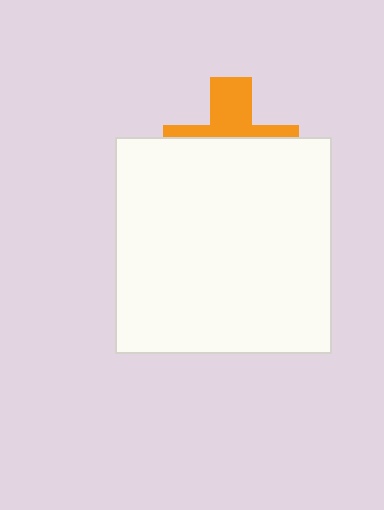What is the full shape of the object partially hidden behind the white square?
The partially hidden object is an orange cross.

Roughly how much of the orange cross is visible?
A small part of it is visible (roughly 39%).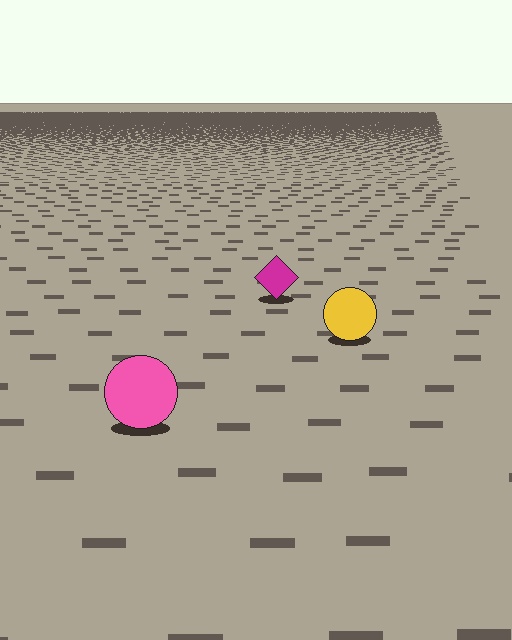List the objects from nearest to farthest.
From nearest to farthest: the pink circle, the yellow circle, the magenta diamond.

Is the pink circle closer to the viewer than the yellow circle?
Yes. The pink circle is closer — you can tell from the texture gradient: the ground texture is coarser near it.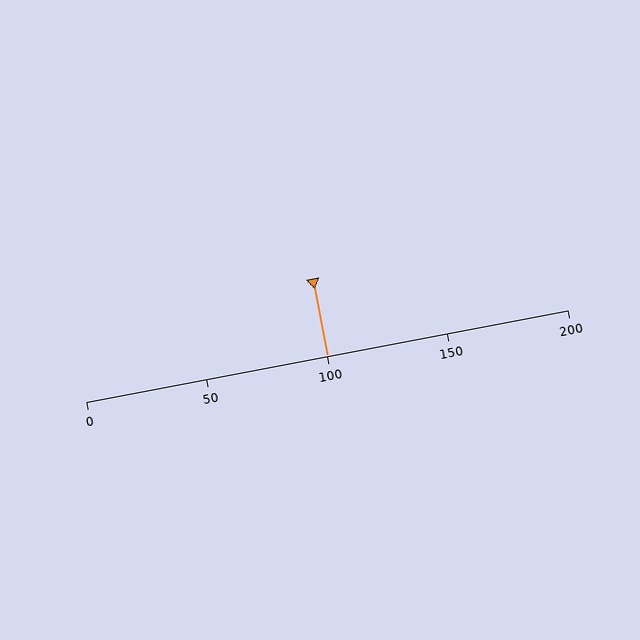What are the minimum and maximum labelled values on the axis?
The axis runs from 0 to 200.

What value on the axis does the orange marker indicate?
The marker indicates approximately 100.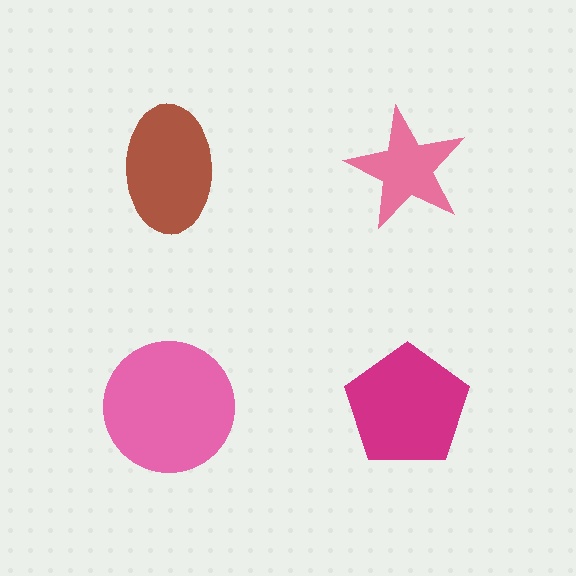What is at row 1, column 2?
A pink star.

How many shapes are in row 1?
2 shapes.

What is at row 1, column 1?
A brown ellipse.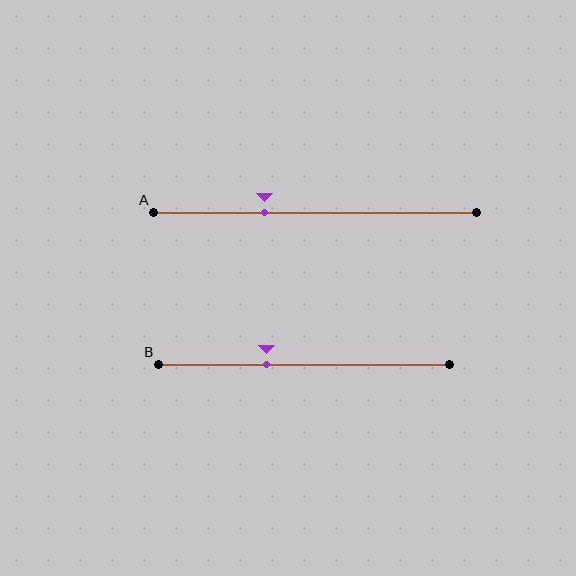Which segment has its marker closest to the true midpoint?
Segment B has its marker closest to the true midpoint.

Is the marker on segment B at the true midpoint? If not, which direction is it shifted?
No, the marker on segment B is shifted to the left by about 13% of the segment length.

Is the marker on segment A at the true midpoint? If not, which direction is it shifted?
No, the marker on segment A is shifted to the left by about 16% of the segment length.